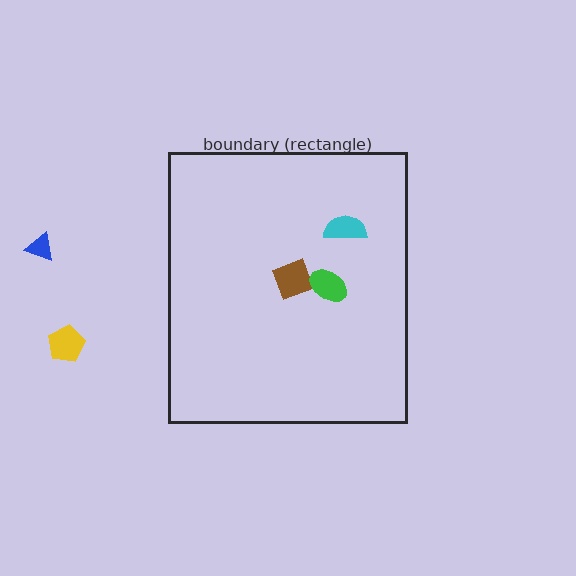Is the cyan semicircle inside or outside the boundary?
Inside.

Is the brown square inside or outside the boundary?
Inside.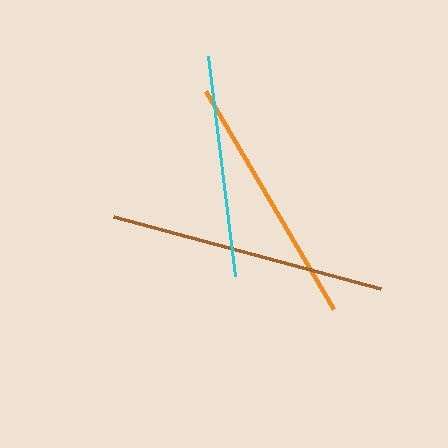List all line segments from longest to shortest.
From longest to shortest: brown, orange, cyan.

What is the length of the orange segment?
The orange segment is approximately 252 pixels long.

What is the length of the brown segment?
The brown segment is approximately 277 pixels long.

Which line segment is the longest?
The brown line is the longest at approximately 277 pixels.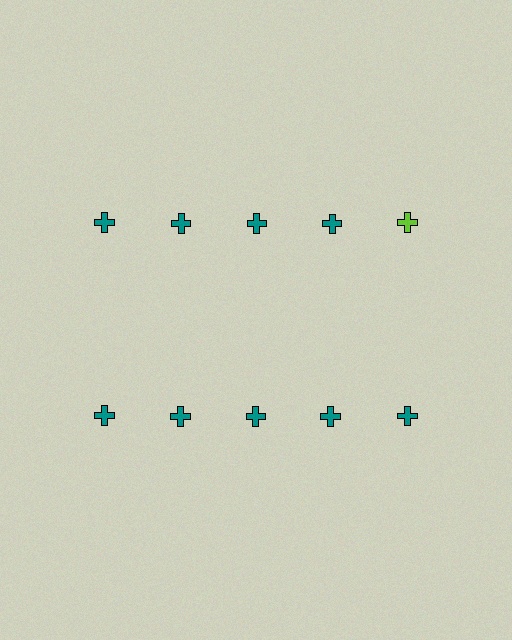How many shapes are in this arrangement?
There are 10 shapes arranged in a grid pattern.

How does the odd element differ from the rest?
It has a different color: lime instead of teal.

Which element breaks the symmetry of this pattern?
The lime cross in the top row, rightmost column breaks the symmetry. All other shapes are teal crosses.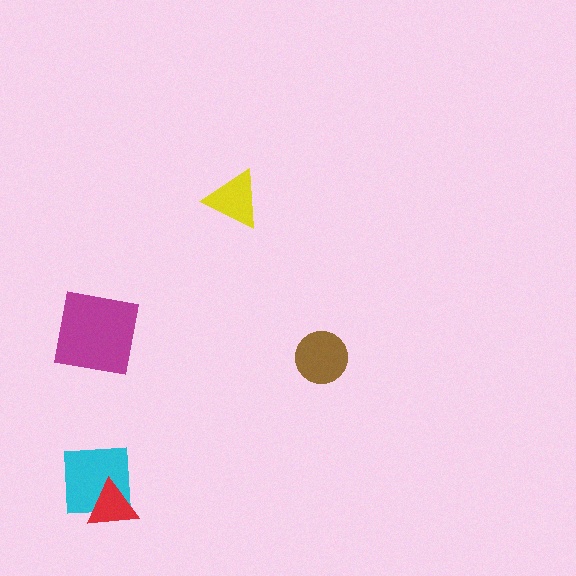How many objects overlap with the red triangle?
1 object overlaps with the red triangle.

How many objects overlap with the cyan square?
1 object overlaps with the cyan square.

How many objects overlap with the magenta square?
0 objects overlap with the magenta square.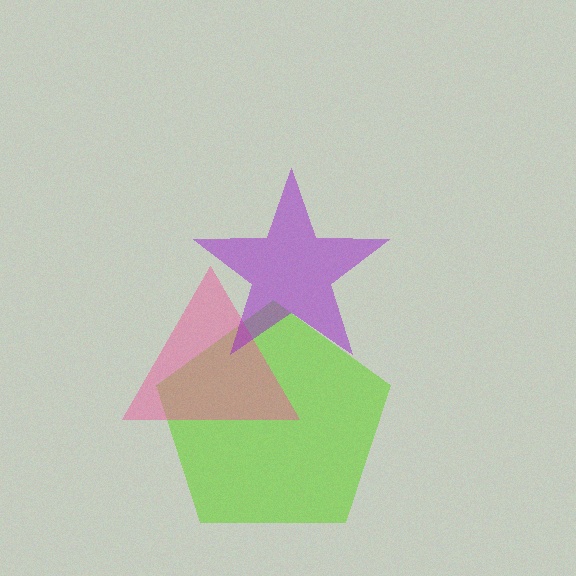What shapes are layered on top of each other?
The layered shapes are: a lime pentagon, a pink triangle, a purple star.